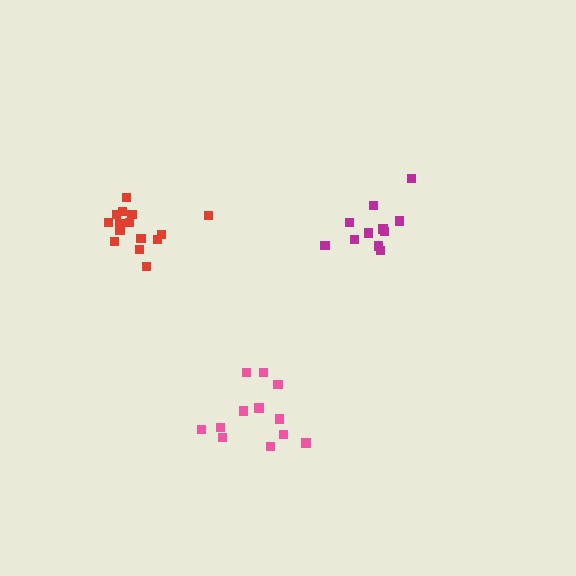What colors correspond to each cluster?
The clusters are colored: magenta, red, pink.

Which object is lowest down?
The pink cluster is bottommost.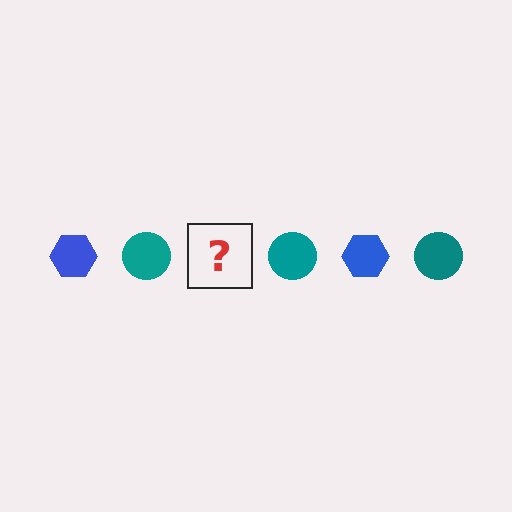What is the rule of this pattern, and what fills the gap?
The rule is that the pattern alternates between blue hexagon and teal circle. The gap should be filled with a blue hexagon.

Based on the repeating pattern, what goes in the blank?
The blank should be a blue hexagon.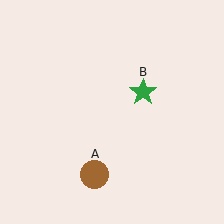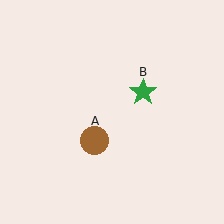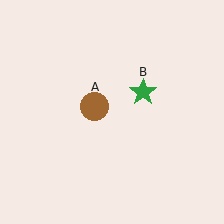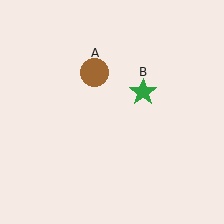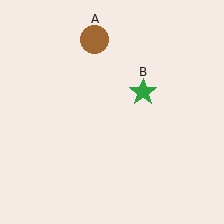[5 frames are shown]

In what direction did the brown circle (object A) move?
The brown circle (object A) moved up.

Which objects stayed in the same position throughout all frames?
Green star (object B) remained stationary.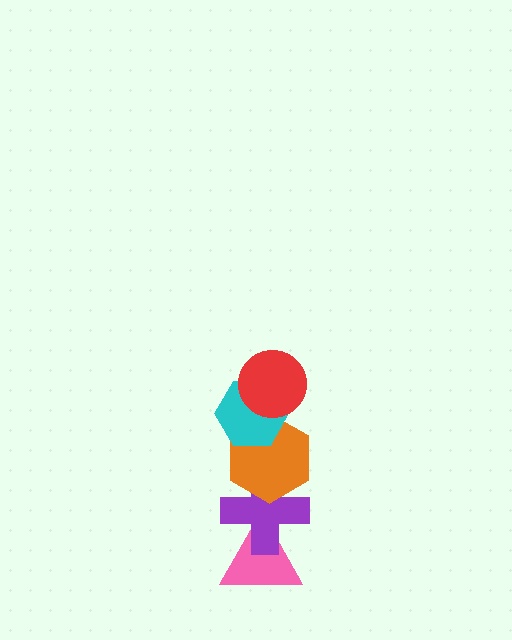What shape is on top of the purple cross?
The orange hexagon is on top of the purple cross.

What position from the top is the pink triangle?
The pink triangle is 5th from the top.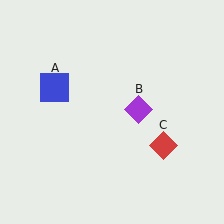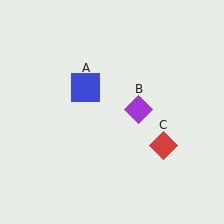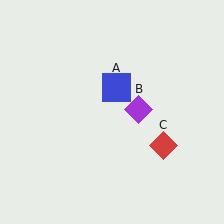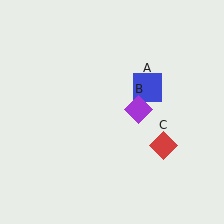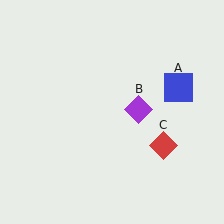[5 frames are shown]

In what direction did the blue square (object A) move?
The blue square (object A) moved right.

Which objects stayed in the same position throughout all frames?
Purple diamond (object B) and red diamond (object C) remained stationary.